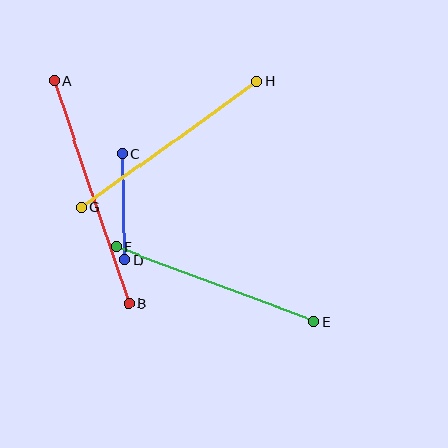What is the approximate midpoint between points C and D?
The midpoint is at approximately (124, 207) pixels.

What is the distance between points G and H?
The distance is approximately 216 pixels.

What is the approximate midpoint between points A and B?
The midpoint is at approximately (91, 192) pixels.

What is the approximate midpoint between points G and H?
The midpoint is at approximately (169, 145) pixels.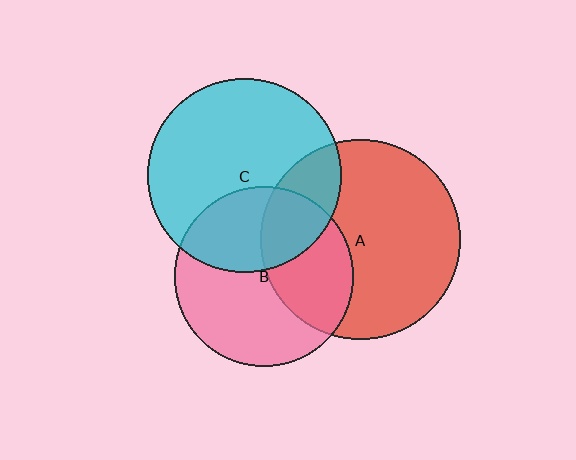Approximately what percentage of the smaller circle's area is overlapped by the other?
Approximately 35%.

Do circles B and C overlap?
Yes.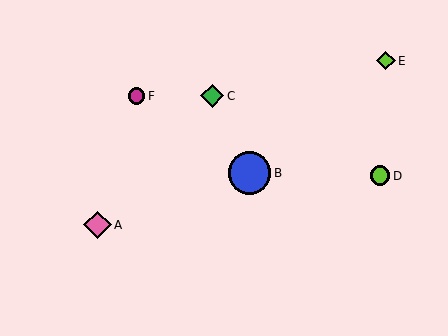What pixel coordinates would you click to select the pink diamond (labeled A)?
Click at (97, 225) to select the pink diamond A.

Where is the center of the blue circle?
The center of the blue circle is at (249, 173).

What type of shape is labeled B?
Shape B is a blue circle.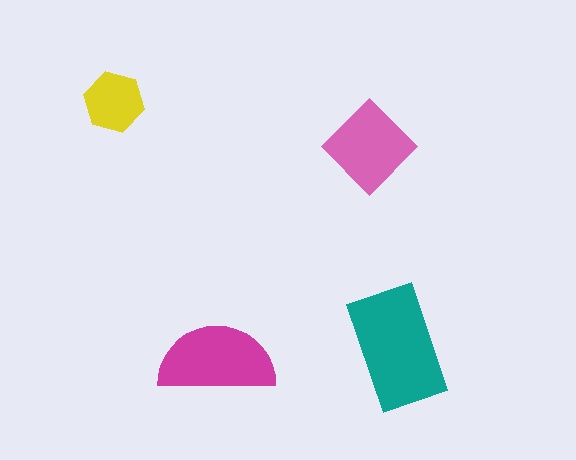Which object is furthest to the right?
The teal rectangle is rightmost.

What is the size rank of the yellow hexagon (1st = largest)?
4th.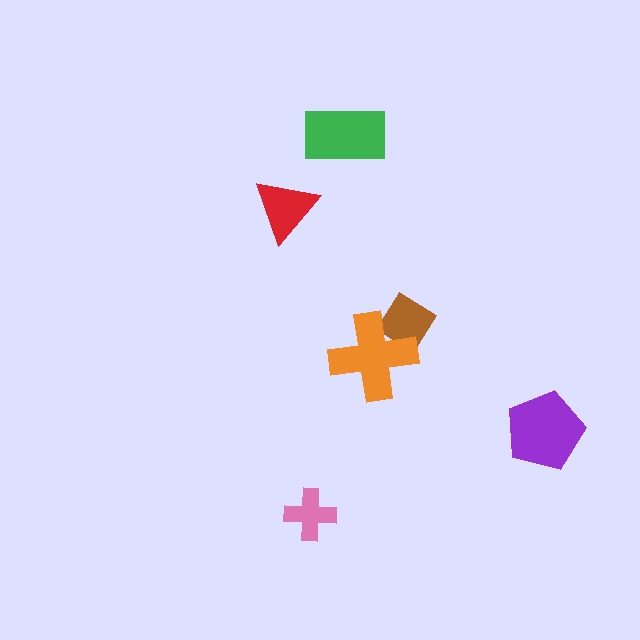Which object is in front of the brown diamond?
The orange cross is in front of the brown diamond.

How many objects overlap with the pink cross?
0 objects overlap with the pink cross.